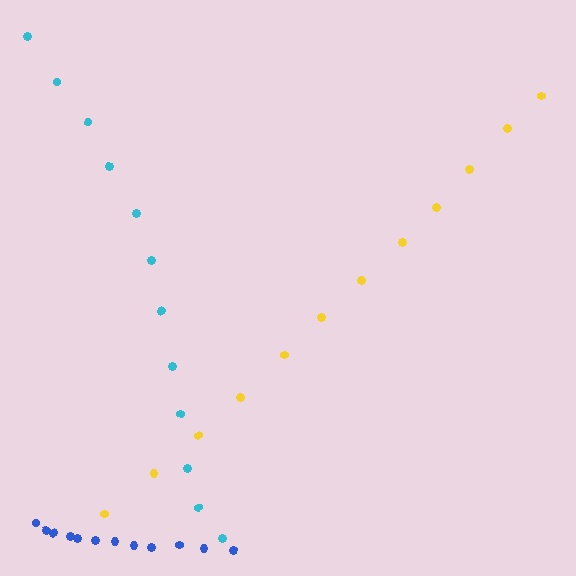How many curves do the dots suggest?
There are 3 distinct paths.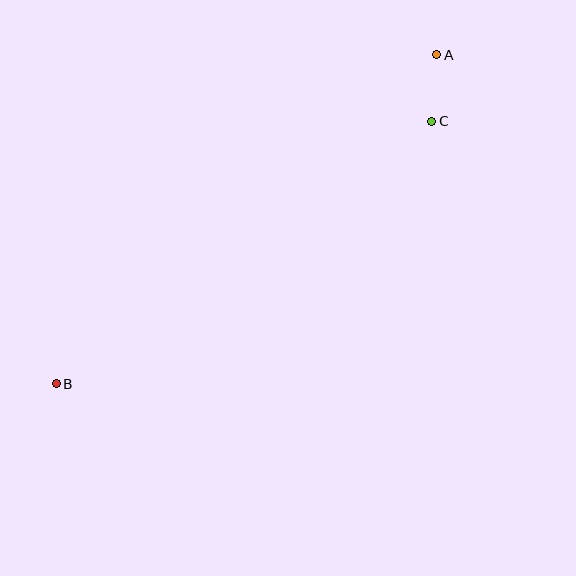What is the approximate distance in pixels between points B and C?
The distance between B and C is approximately 458 pixels.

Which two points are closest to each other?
Points A and C are closest to each other.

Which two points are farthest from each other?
Points A and B are farthest from each other.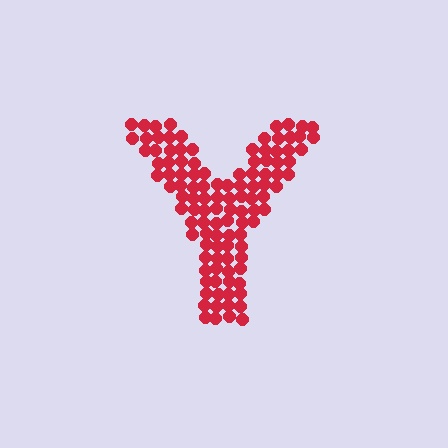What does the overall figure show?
The overall figure shows the letter Y.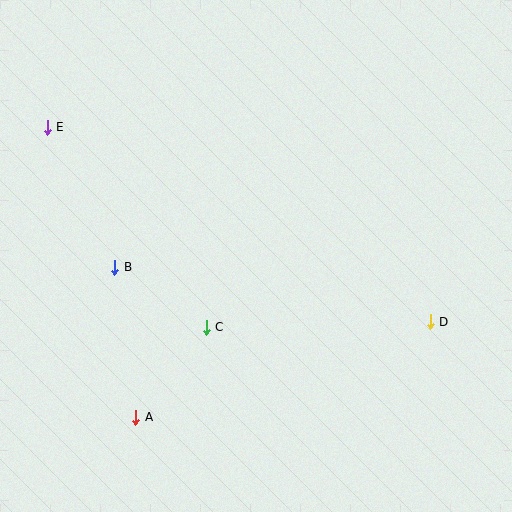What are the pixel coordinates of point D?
Point D is at (430, 322).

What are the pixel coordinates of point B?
Point B is at (115, 267).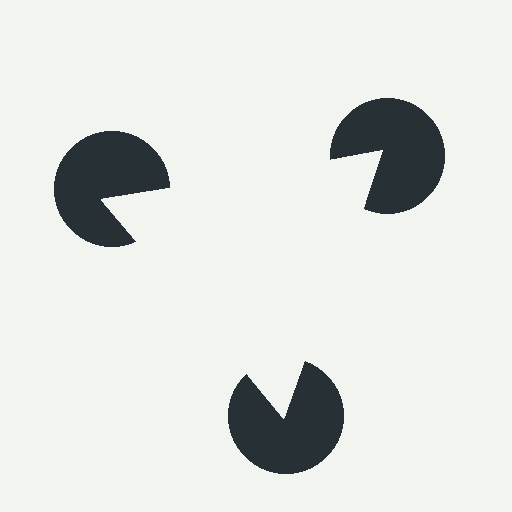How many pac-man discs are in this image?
There are 3 — one at each vertex of the illusory triangle.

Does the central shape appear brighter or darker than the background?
It typically appears slightly brighter than the background, even though no actual brightness change is drawn.